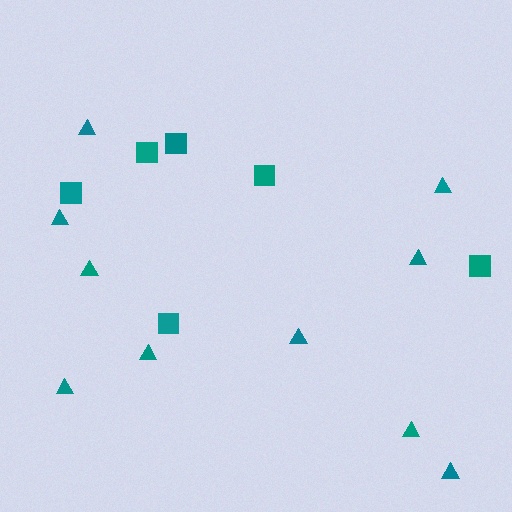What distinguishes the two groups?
There are 2 groups: one group of triangles (10) and one group of squares (6).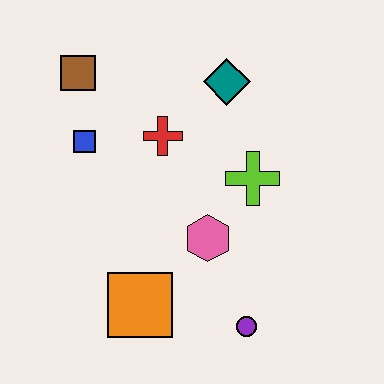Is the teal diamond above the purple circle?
Yes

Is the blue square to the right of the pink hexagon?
No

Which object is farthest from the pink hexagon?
The brown square is farthest from the pink hexagon.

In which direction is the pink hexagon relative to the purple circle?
The pink hexagon is above the purple circle.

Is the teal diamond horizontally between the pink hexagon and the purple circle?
Yes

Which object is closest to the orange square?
The pink hexagon is closest to the orange square.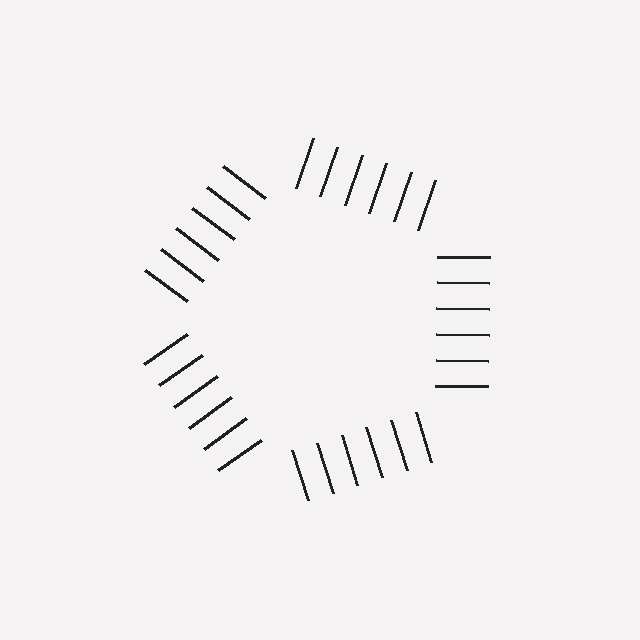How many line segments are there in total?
30 — 6 along each of the 5 edges.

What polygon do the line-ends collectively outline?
An illusory pentagon — the line segments terminate on its edges but no continuous stroke is drawn.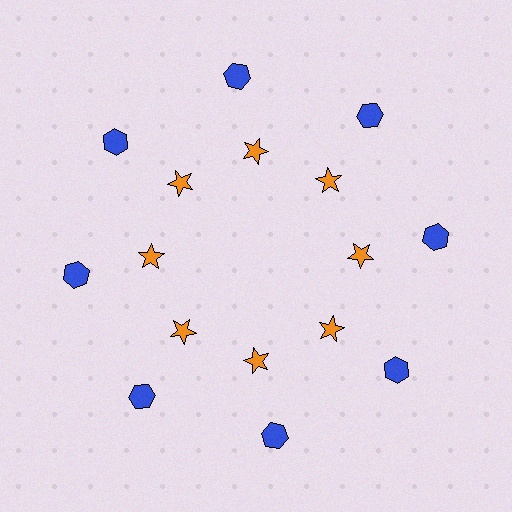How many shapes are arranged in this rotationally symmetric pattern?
There are 16 shapes, arranged in 8 groups of 2.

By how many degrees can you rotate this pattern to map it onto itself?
The pattern maps onto itself every 45 degrees of rotation.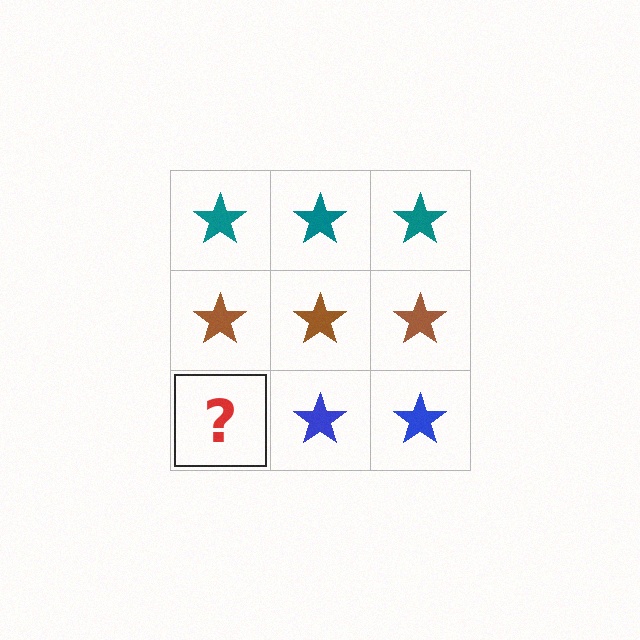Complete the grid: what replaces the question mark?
The question mark should be replaced with a blue star.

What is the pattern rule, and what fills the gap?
The rule is that each row has a consistent color. The gap should be filled with a blue star.